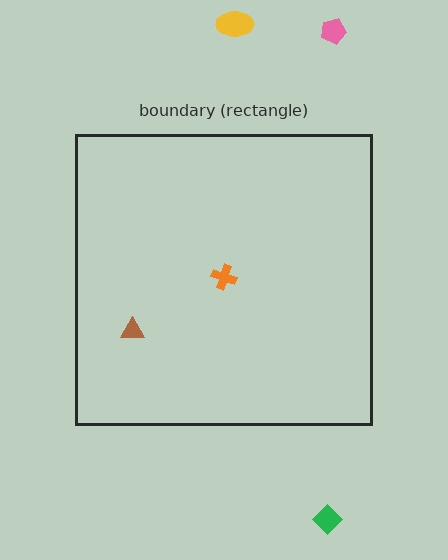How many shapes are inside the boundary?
2 inside, 3 outside.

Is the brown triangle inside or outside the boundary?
Inside.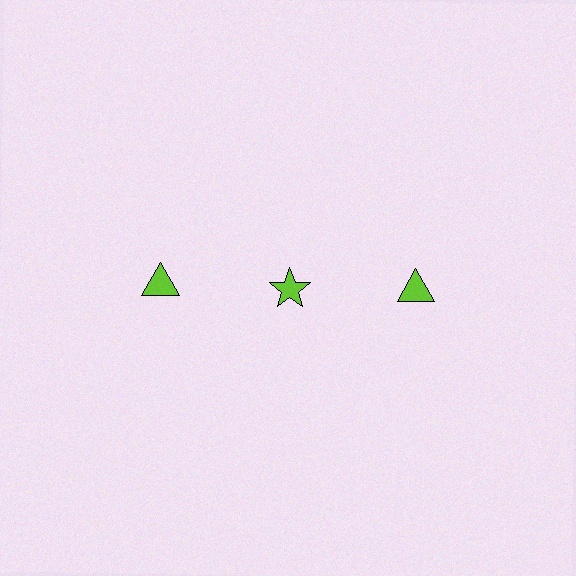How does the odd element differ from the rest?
It has a different shape: star instead of triangle.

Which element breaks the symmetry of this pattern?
The lime star in the top row, second from left column breaks the symmetry. All other shapes are lime triangles.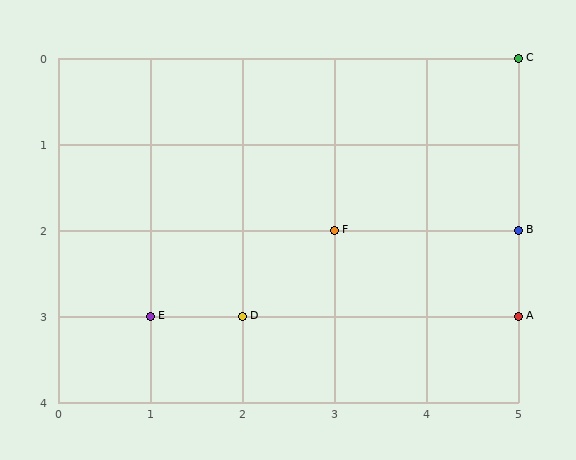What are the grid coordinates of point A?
Point A is at grid coordinates (5, 3).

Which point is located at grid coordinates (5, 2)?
Point B is at (5, 2).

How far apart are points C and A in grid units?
Points C and A are 3 rows apart.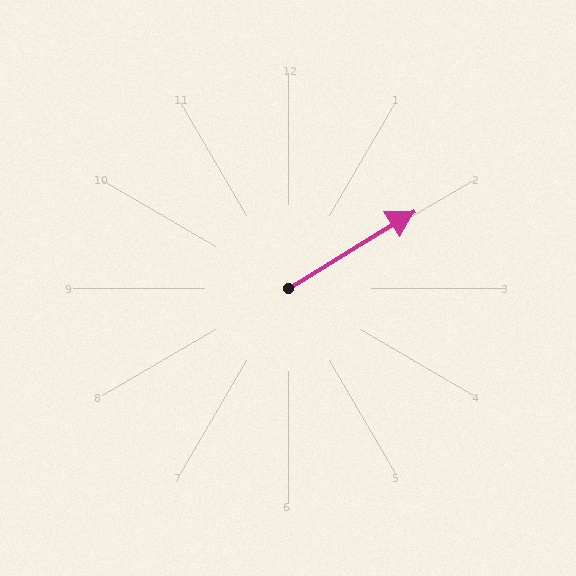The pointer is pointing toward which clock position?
Roughly 2 o'clock.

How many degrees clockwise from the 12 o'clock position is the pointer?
Approximately 58 degrees.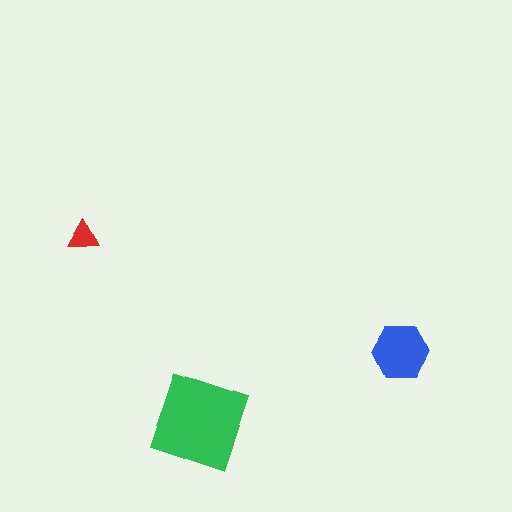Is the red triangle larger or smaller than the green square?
Smaller.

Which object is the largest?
The green square.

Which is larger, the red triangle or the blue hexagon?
The blue hexagon.